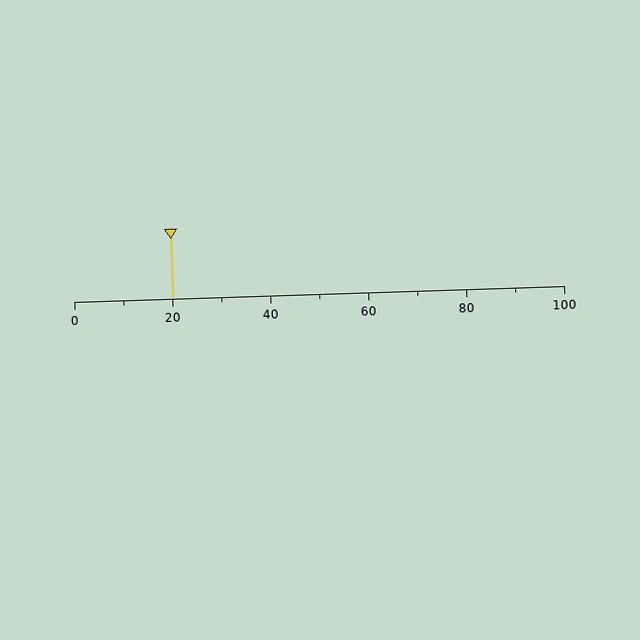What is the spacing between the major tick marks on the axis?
The major ticks are spaced 20 apart.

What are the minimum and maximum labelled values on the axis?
The axis runs from 0 to 100.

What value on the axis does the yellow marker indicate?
The marker indicates approximately 20.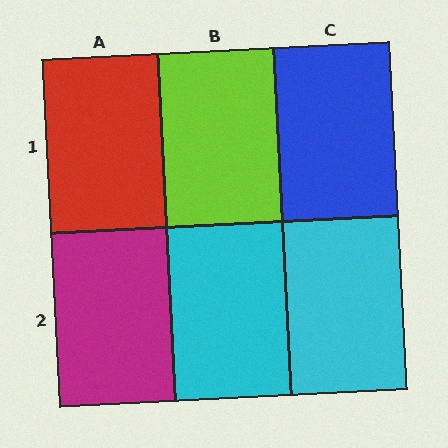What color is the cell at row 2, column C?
Cyan.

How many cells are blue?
1 cell is blue.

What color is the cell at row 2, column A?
Magenta.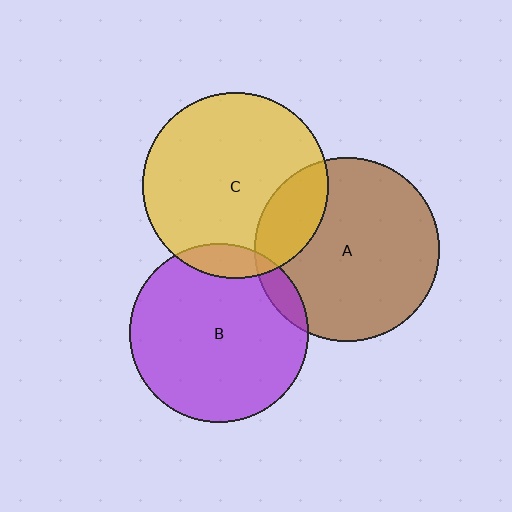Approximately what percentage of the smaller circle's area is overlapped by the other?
Approximately 10%.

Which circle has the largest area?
Circle C (yellow).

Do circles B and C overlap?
Yes.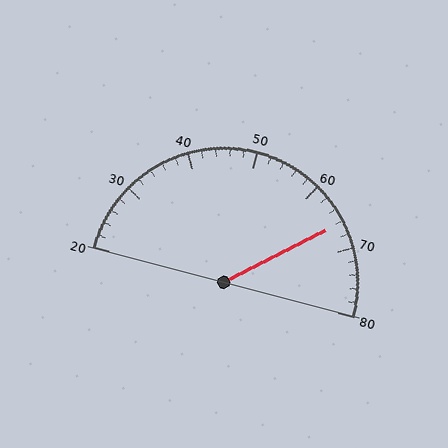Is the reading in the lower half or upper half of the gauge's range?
The reading is in the upper half of the range (20 to 80).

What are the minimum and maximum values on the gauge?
The gauge ranges from 20 to 80.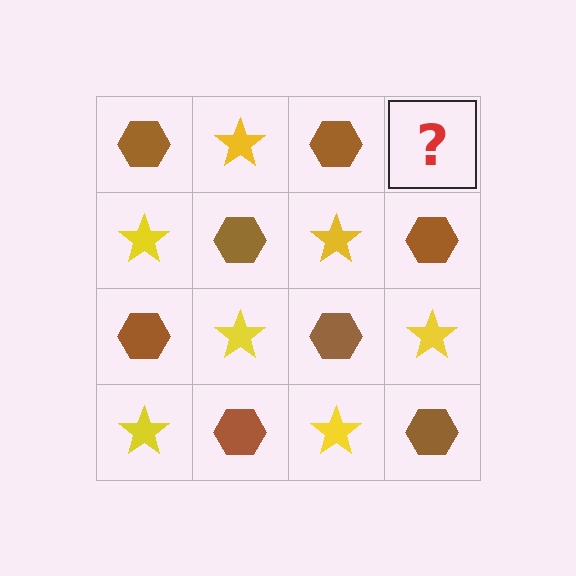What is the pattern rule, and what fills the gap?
The rule is that it alternates brown hexagon and yellow star in a checkerboard pattern. The gap should be filled with a yellow star.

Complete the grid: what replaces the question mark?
The question mark should be replaced with a yellow star.